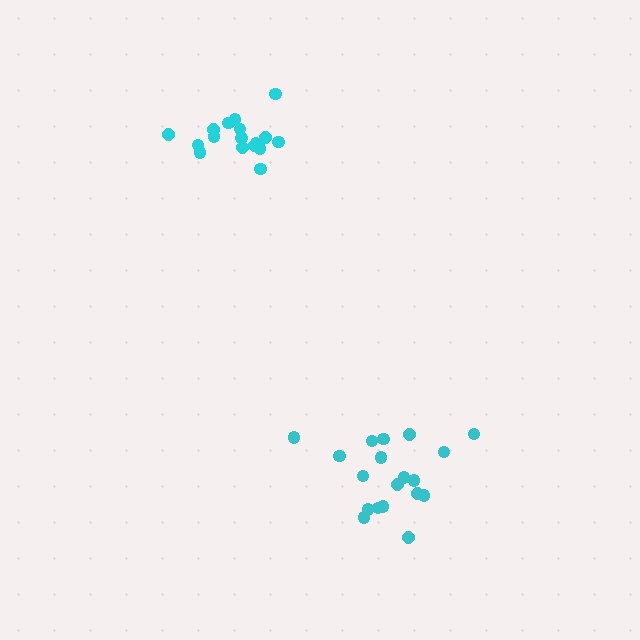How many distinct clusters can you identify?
There are 2 distinct clusters.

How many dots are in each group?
Group 1: 19 dots, Group 2: 17 dots (36 total).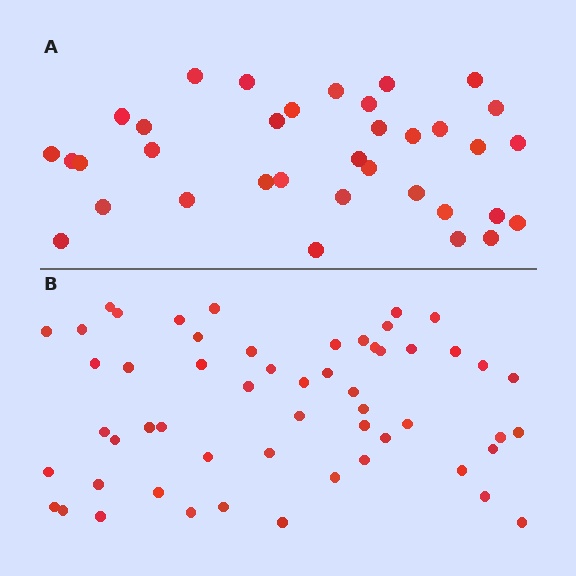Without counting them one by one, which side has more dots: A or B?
Region B (the bottom region) has more dots.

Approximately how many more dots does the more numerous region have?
Region B has approximately 20 more dots than region A.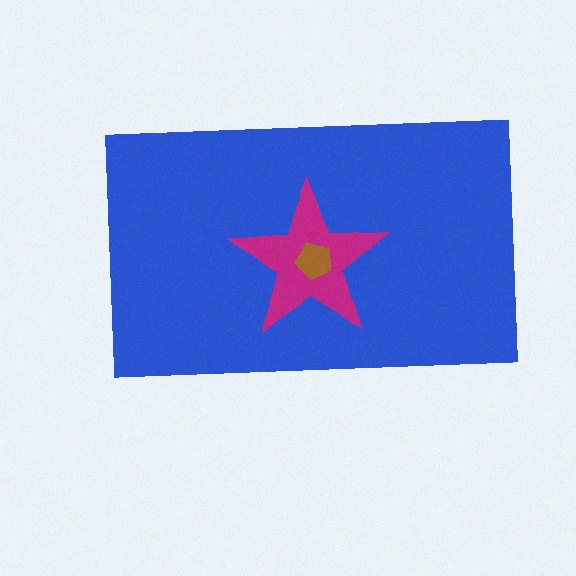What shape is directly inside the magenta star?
The brown pentagon.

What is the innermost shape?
The brown pentagon.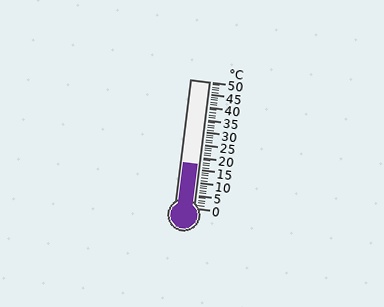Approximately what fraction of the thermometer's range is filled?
The thermometer is filled to approximately 35% of its range.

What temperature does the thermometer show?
The thermometer shows approximately 17°C.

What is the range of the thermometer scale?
The thermometer scale ranges from 0°C to 50°C.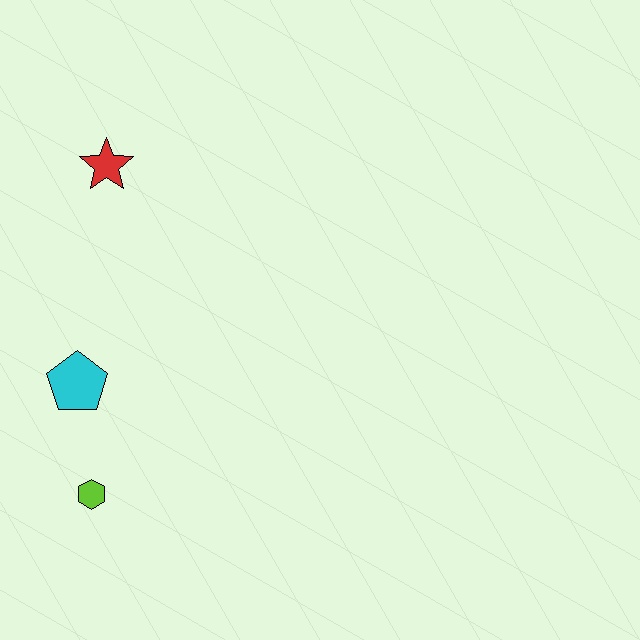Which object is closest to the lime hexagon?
The cyan pentagon is closest to the lime hexagon.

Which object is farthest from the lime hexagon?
The red star is farthest from the lime hexagon.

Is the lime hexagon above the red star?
No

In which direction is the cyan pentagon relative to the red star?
The cyan pentagon is below the red star.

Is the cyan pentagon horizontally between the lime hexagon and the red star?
No